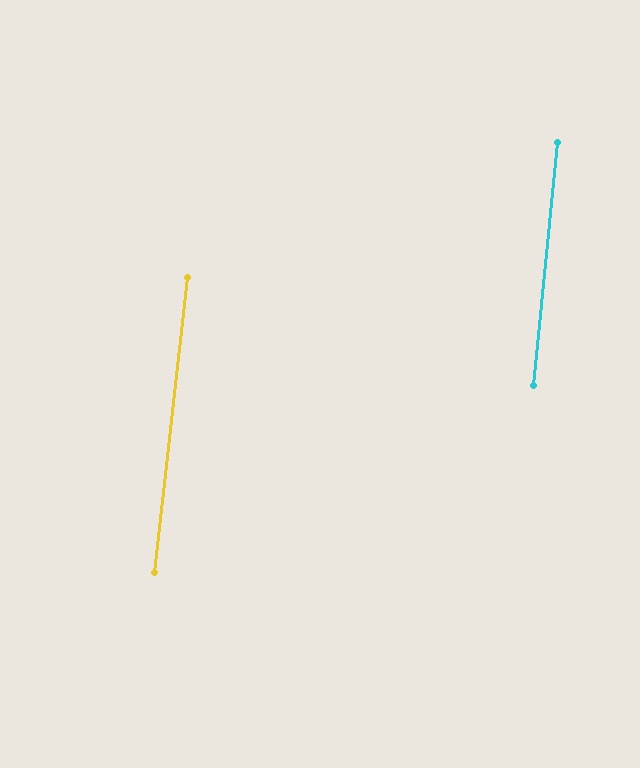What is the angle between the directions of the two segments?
Approximately 1 degree.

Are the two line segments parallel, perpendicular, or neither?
Parallel — their directions differ by only 0.7°.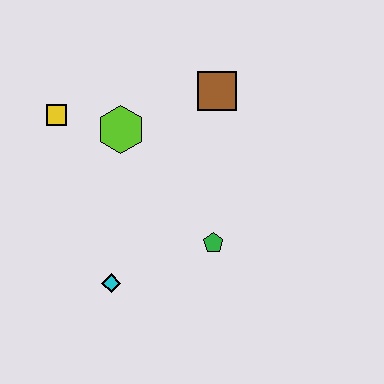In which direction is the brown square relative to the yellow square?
The brown square is to the right of the yellow square.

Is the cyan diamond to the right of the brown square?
No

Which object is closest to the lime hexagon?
The yellow square is closest to the lime hexagon.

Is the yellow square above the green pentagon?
Yes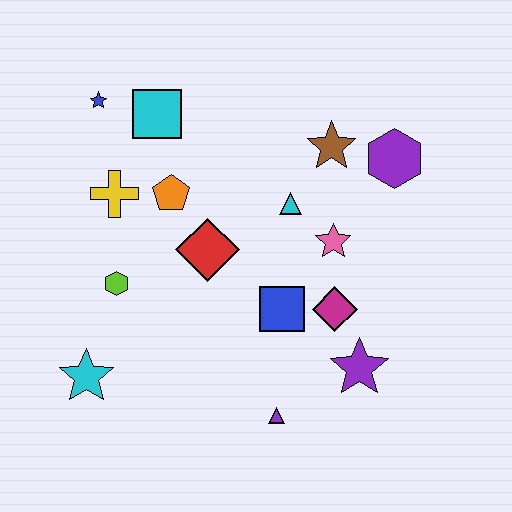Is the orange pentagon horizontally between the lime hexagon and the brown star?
Yes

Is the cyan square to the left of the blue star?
No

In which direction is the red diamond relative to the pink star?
The red diamond is to the left of the pink star.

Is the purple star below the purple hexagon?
Yes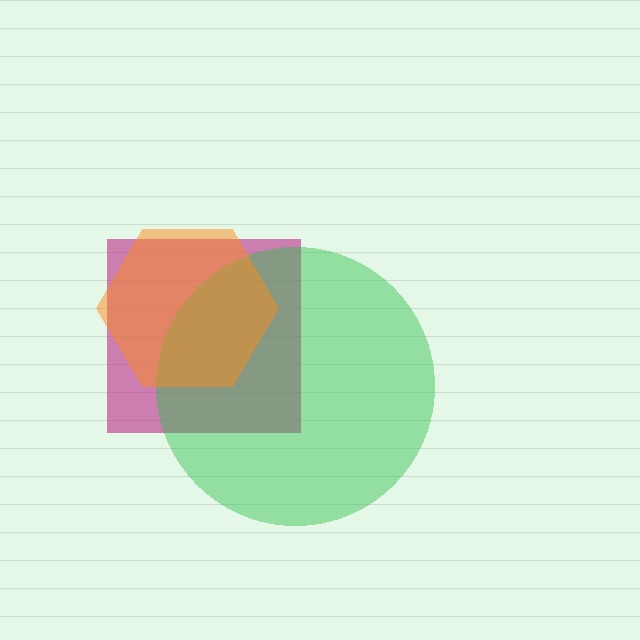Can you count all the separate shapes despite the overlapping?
Yes, there are 3 separate shapes.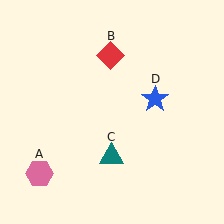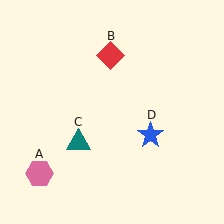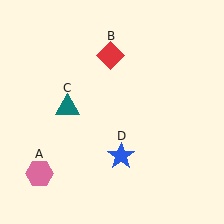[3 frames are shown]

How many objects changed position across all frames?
2 objects changed position: teal triangle (object C), blue star (object D).